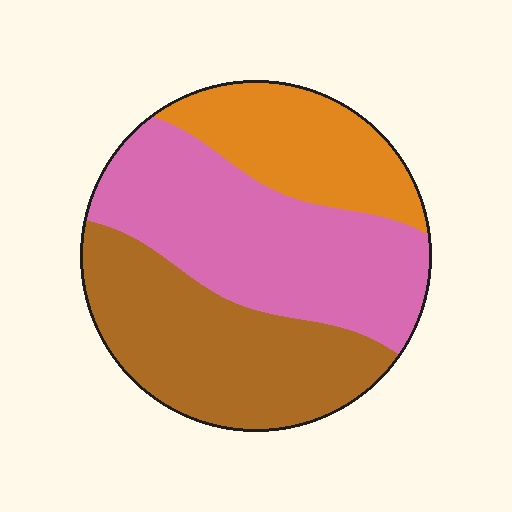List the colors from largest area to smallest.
From largest to smallest: pink, brown, orange.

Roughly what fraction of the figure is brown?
Brown takes up about three eighths (3/8) of the figure.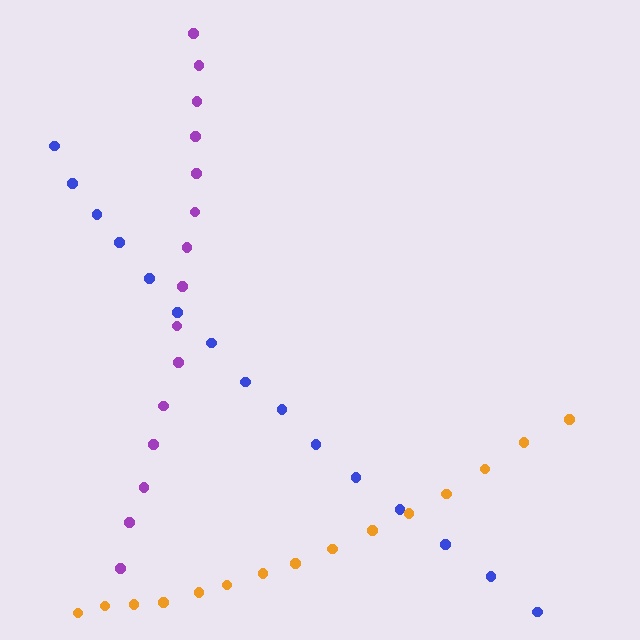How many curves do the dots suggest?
There are 3 distinct paths.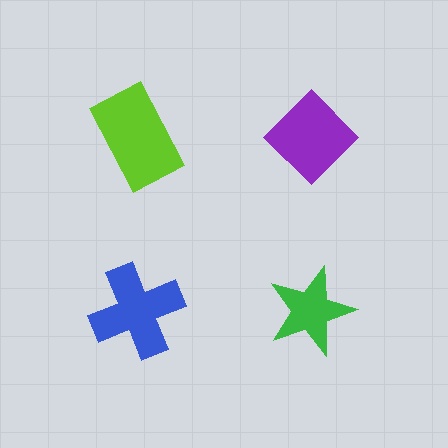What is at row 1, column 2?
A purple diamond.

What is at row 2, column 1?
A blue cross.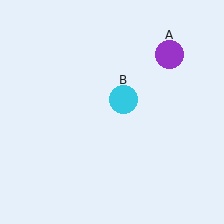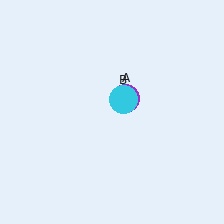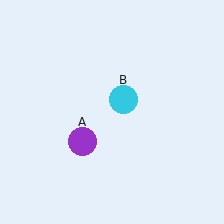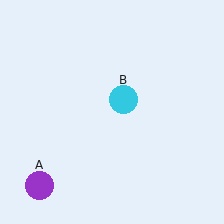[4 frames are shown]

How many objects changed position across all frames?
1 object changed position: purple circle (object A).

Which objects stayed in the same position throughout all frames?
Cyan circle (object B) remained stationary.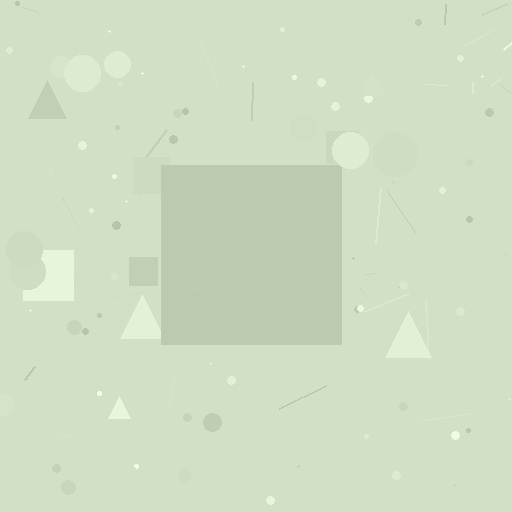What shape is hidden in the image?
A square is hidden in the image.